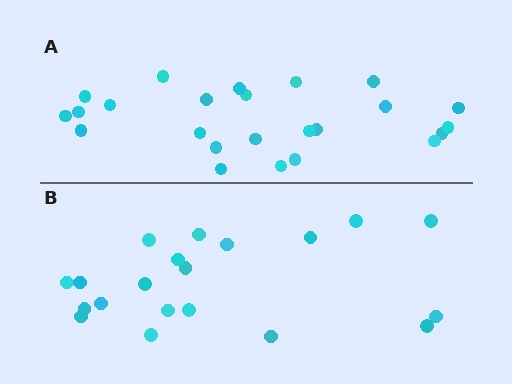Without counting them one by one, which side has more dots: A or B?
Region A (the top region) has more dots.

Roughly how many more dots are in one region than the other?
Region A has about 4 more dots than region B.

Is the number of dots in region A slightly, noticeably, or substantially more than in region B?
Region A has only slightly more — the two regions are fairly close. The ratio is roughly 1.2 to 1.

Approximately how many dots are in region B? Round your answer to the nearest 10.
About 20 dots.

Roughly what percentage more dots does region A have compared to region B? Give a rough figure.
About 20% more.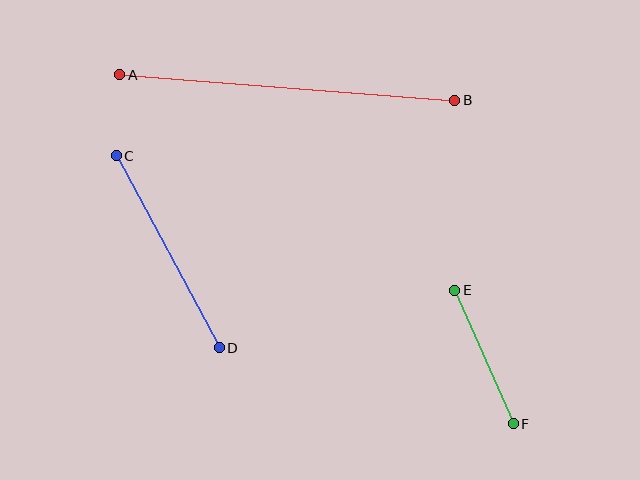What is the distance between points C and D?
The distance is approximately 218 pixels.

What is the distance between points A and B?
The distance is approximately 336 pixels.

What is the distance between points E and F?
The distance is approximately 146 pixels.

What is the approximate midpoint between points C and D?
The midpoint is at approximately (168, 252) pixels.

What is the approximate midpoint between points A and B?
The midpoint is at approximately (287, 88) pixels.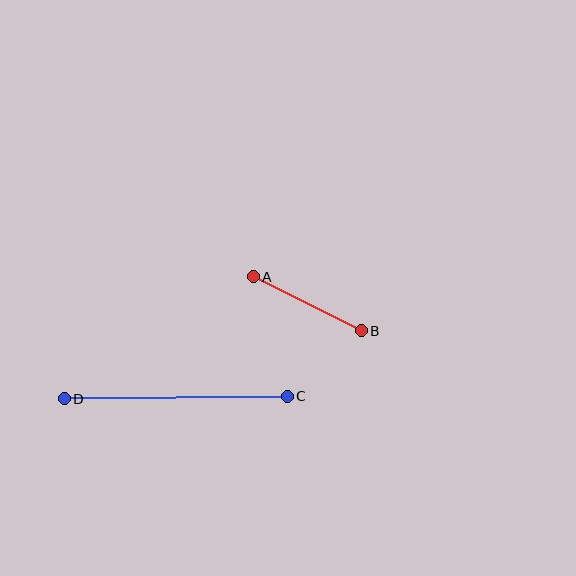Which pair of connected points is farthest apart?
Points C and D are farthest apart.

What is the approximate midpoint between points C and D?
The midpoint is at approximately (176, 397) pixels.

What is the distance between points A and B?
The distance is approximately 121 pixels.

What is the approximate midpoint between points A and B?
The midpoint is at approximately (307, 304) pixels.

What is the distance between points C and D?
The distance is approximately 223 pixels.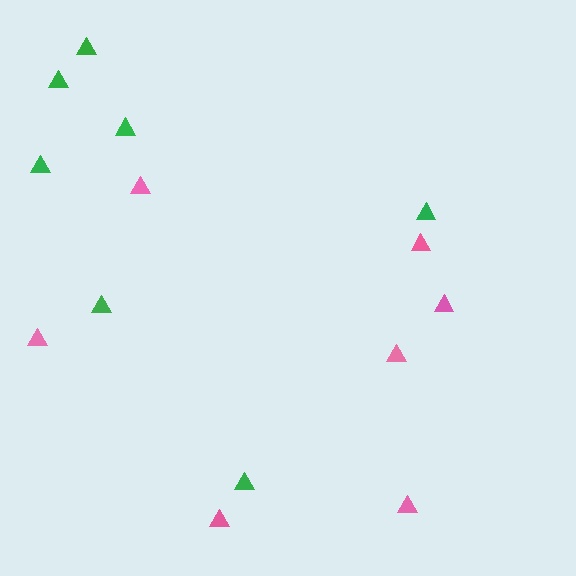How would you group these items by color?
There are 2 groups: one group of pink triangles (7) and one group of green triangles (7).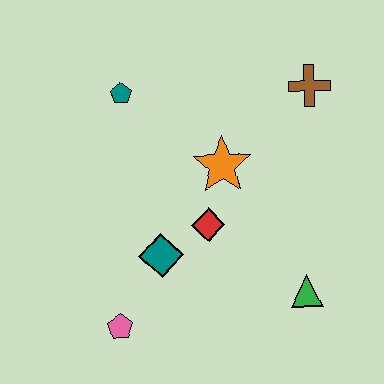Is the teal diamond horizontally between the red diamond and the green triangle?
No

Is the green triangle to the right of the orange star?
Yes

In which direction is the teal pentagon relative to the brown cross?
The teal pentagon is to the left of the brown cross.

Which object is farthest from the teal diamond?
The brown cross is farthest from the teal diamond.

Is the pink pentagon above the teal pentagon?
No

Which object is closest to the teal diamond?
The red diamond is closest to the teal diamond.